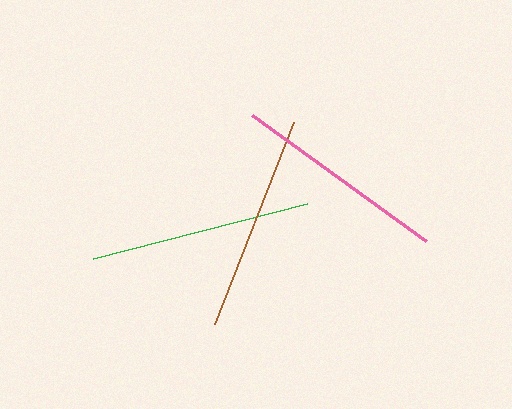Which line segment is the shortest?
The pink line is the shortest at approximately 215 pixels.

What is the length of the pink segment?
The pink segment is approximately 215 pixels long.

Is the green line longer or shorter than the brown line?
The green line is longer than the brown line.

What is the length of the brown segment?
The brown segment is approximately 217 pixels long.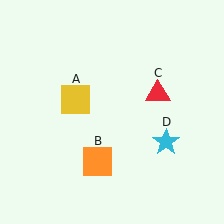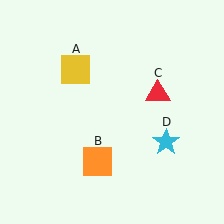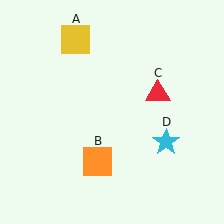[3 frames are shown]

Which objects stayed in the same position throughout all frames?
Orange square (object B) and red triangle (object C) and cyan star (object D) remained stationary.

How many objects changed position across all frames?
1 object changed position: yellow square (object A).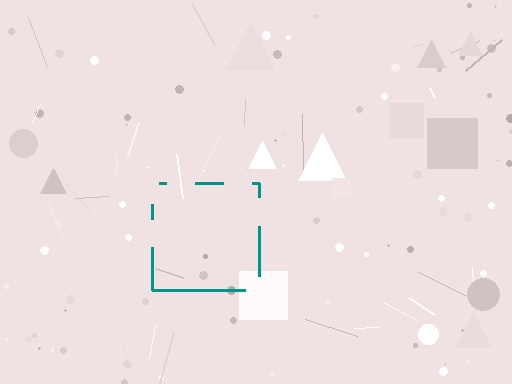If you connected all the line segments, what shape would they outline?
They would outline a square.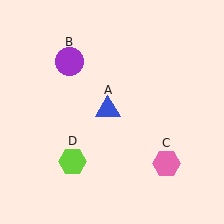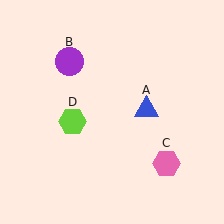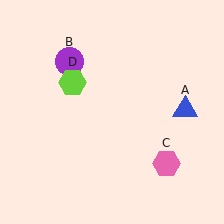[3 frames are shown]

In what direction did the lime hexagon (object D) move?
The lime hexagon (object D) moved up.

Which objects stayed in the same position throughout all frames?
Purple circle (object B) and pink hexagon (object C) remained stationary.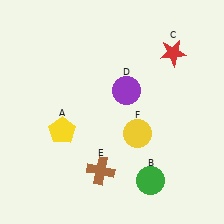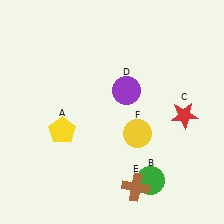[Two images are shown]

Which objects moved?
The objects that moved are: the red star (C), the brown cross (E).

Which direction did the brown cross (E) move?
The brown cross (E) moved right.